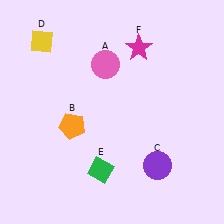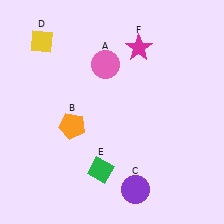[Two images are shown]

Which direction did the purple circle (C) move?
The purple circle (C) moved down.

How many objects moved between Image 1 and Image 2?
1 object moved between the two images.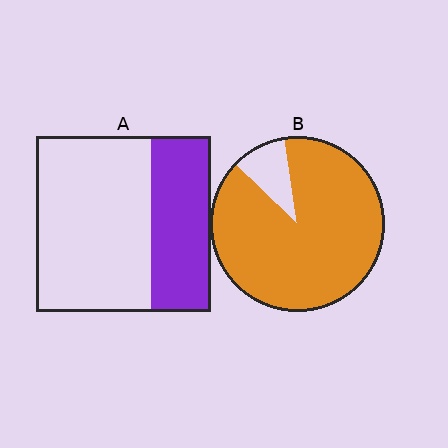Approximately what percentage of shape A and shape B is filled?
A is approximately 35% and B is approximately 90%.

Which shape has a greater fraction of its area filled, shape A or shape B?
Shape B.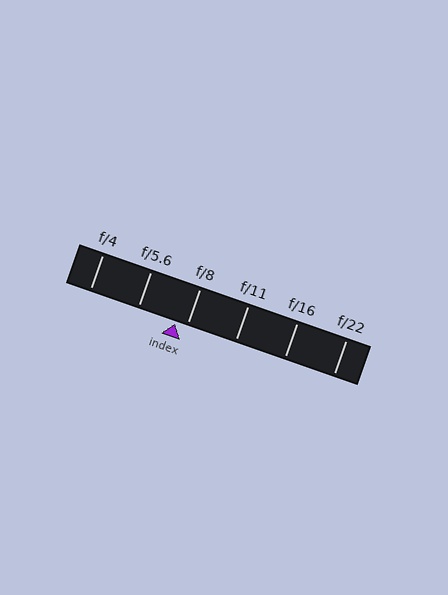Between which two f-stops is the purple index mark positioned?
The index mark is between f/5.6 and f/8.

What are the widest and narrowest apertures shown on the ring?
The widest aperture shown is f/4 and the narrowest is f/22.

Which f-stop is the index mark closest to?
The index mark is closest to f/8.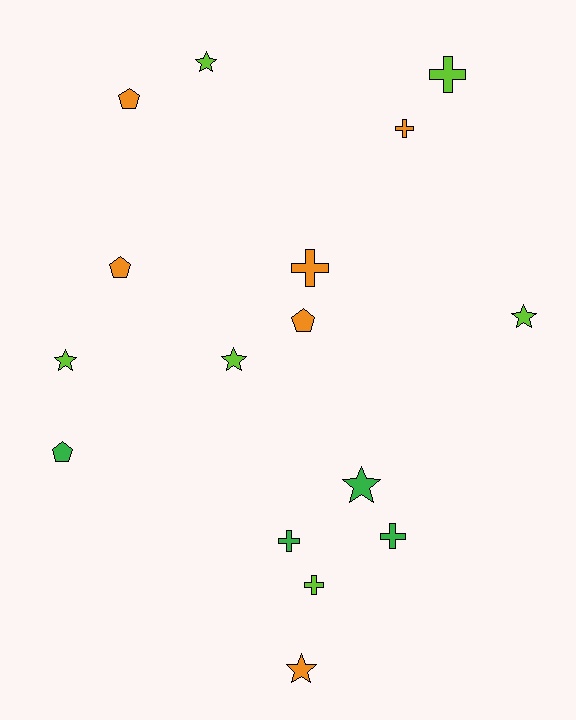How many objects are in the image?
There are 16 objects.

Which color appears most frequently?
Lime, with 6 objects.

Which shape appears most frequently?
Cross, with 6 objects.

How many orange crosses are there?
There are 2 orange crosses.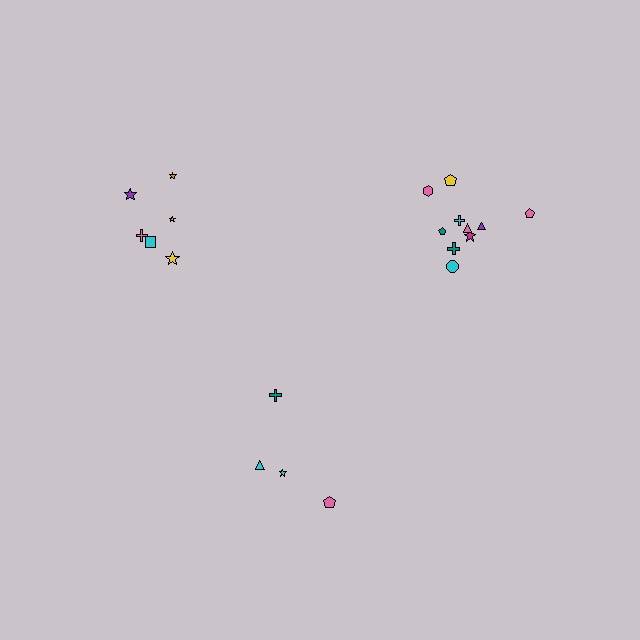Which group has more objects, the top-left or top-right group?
The top-right group.